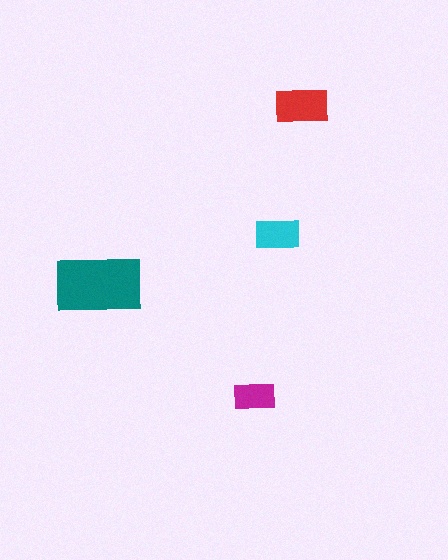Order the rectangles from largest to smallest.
the teal one, the red one, the cyan one, the magenta one.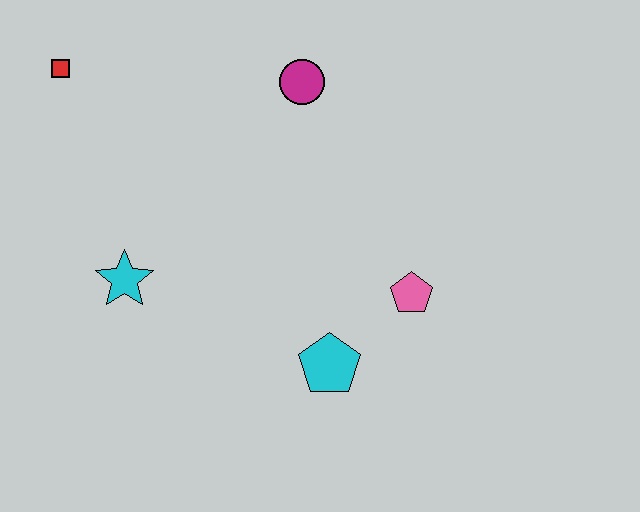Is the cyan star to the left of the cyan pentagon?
Yes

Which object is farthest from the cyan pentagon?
The red square is farthest from the cyan pentagon.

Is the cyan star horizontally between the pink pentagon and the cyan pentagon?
No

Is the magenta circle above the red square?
No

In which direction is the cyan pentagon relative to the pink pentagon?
The cyan pentagon is to the left of the pink pentagon.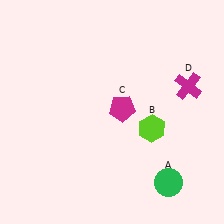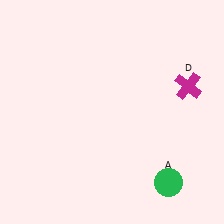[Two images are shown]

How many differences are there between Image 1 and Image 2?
There are 2 differences between the two images.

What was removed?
The lime hexagon (B), the magenta pentagon (C) were removed in Image 2.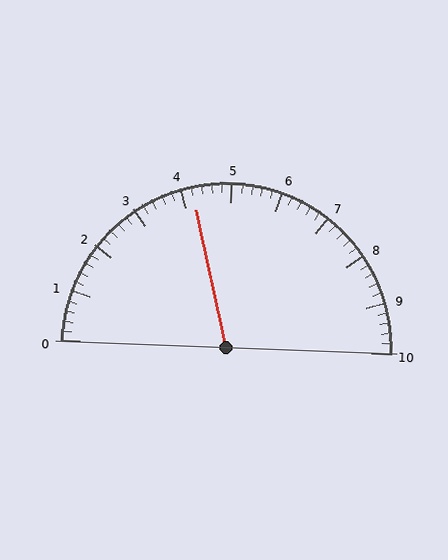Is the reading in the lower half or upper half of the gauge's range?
The reading is in the lower half of the range (0 to 10).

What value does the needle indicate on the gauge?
The needle indicates approximately 4.2.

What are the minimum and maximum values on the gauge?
The gauge ranges from 0 to 10.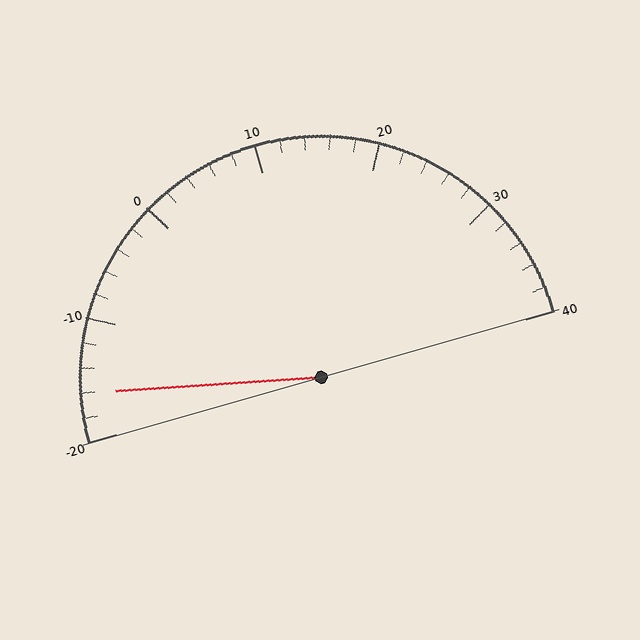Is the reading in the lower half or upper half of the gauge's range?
The reading is in the lower half of the range (-20 to 40).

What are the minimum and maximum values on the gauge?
The gauge ranges from -20 to 40.